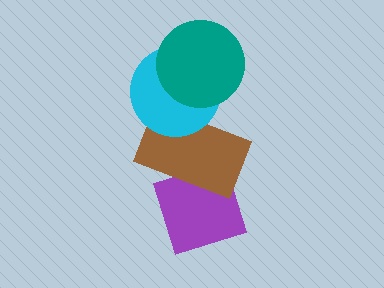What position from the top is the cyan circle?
The cyan circle is 2nd from the top.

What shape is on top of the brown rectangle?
The cyan circle is on top of the brown rectangle.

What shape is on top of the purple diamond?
The brown rectangle is on top of the purple diamond.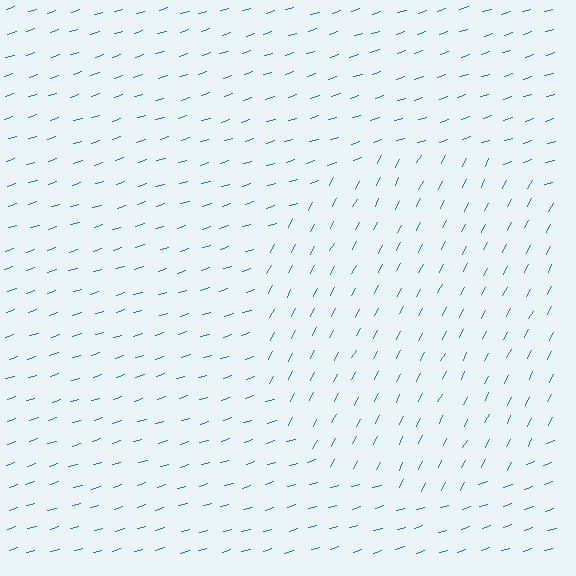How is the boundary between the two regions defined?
The boundary is defined purely by a change in line orientation (approximately 45 degrees difference). All lines are the same color and thickness.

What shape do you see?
I see a circle.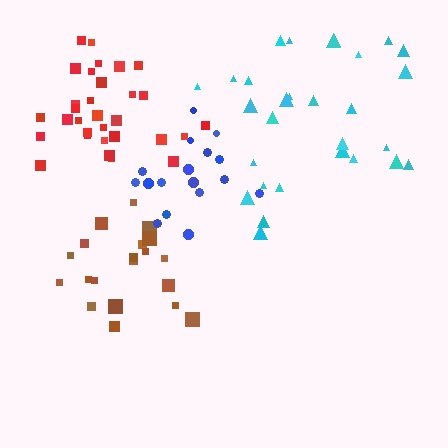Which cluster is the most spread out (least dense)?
Cyan.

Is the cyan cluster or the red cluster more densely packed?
Red.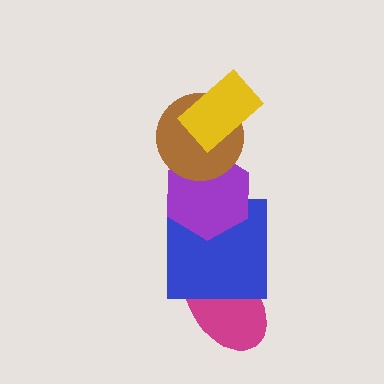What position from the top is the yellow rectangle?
The yellow rectangle is 1st from the top.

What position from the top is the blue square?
The blue square is 4th from the top.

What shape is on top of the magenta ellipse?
The blue square is on top of the magenta ellipse.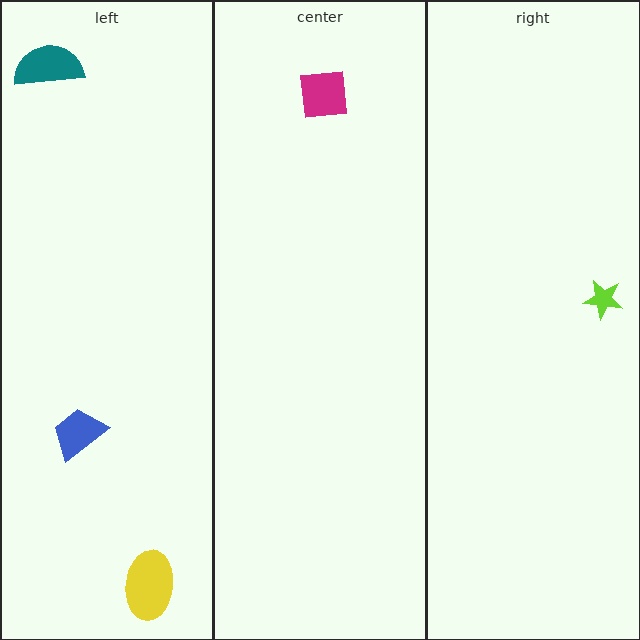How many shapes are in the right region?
1.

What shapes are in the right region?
The lime star.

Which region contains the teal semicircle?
The left region.